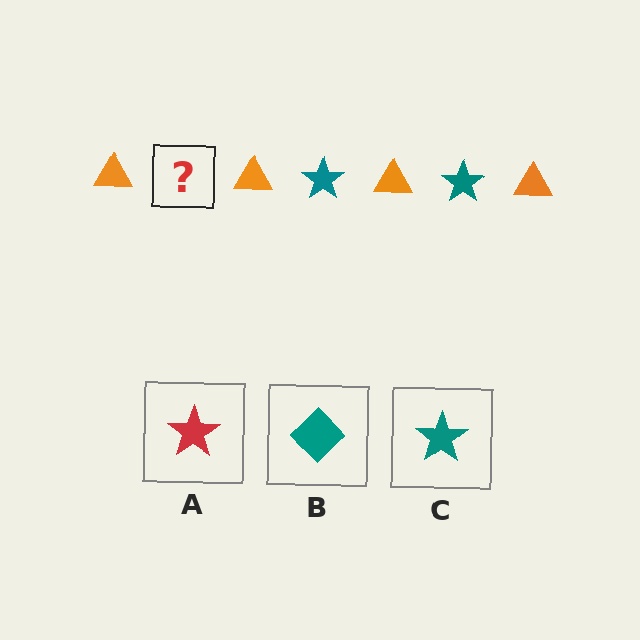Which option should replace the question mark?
Option C.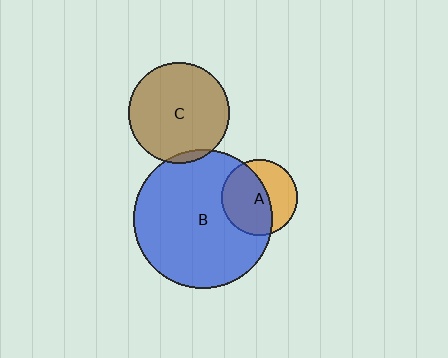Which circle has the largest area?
Circle B (blue).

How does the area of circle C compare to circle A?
Approximately 1.8 times.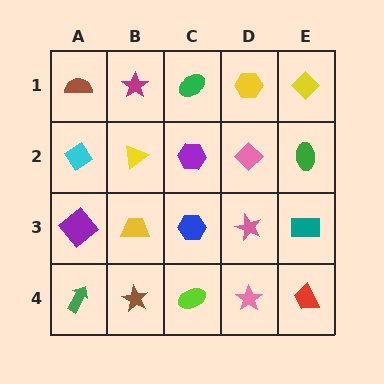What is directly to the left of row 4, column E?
A pink star.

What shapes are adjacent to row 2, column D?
A yellow hexagon (row 1, column D), a pink star (row 3, column D), a purple hexagon (row 2, column C), a green ellipse (row 2, column E).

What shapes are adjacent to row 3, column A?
A cyan diamond (row 2, column A), a green arrow (row 4, column A), a yellow trapezoid (row 3, column B).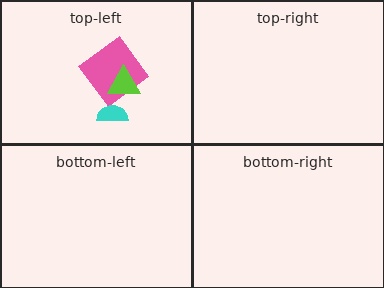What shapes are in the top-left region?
The pink diamond, the lime triangle, the cyan semicircle.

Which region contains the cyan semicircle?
The top-left region.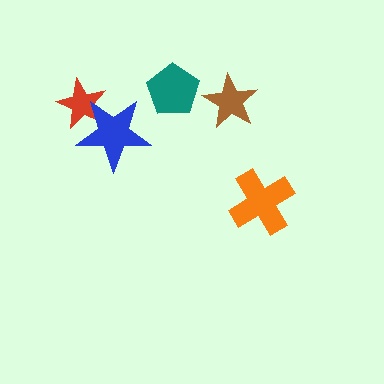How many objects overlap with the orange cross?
0 objects overlap with the orange cross.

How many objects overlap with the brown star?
0 objects overlap with the brown star.